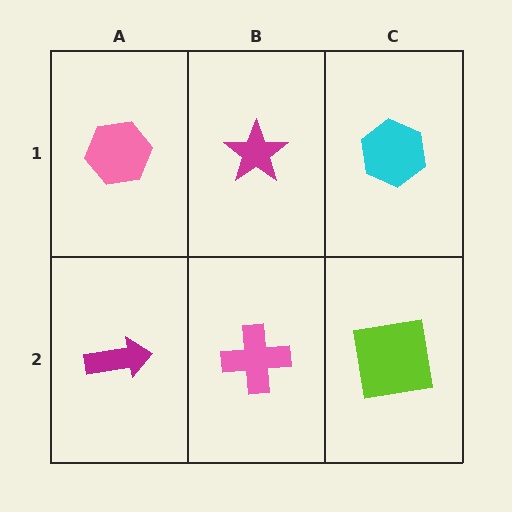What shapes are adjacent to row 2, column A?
A pink hexagon (row 1, column A), a pink cross (row 2, column B).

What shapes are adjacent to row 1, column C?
A lime square (row 2, column C), a magenta star (row 1, column B).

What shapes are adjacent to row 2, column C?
A cyan hexagon (row 1, column C), a pink cross (row 2, column B).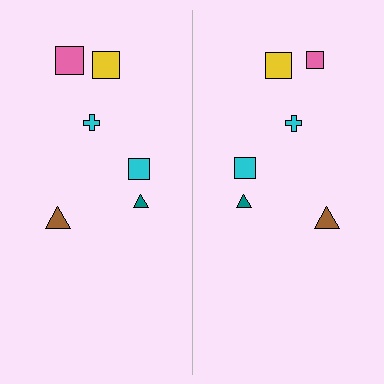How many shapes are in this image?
There are 12 shapes in this image.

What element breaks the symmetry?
The pink square on the right side has a different size than its mirror counterpart.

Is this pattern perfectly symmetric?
No, the pattern is not perfectly symmetric. The pink square on the right side has a different size than its mirror counterpart.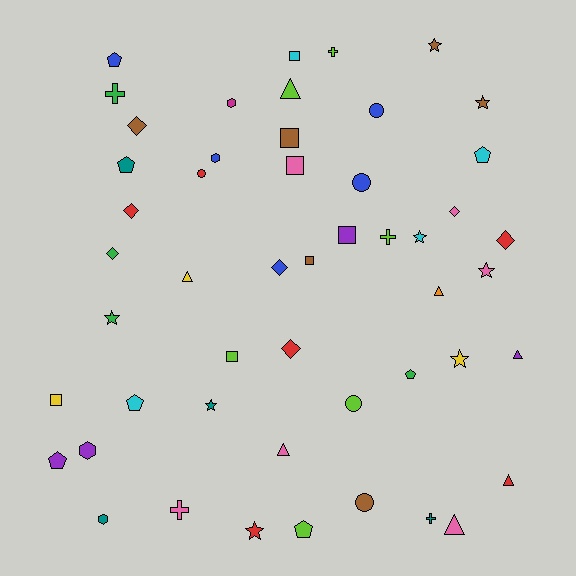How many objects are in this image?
There are 50 objects.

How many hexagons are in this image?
There are 4 hexagons.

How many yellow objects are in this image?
There are 3 yellow objects.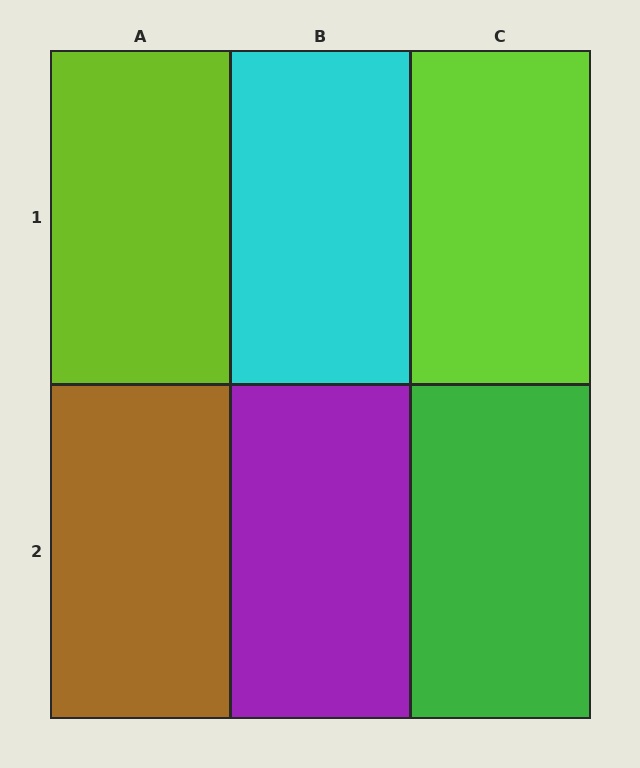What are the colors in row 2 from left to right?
Brown, purple, green.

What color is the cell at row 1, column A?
Lime.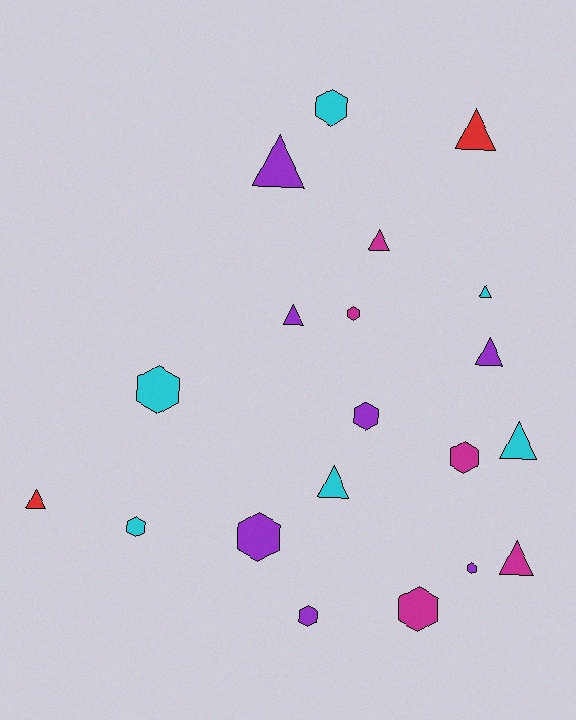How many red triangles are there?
There are 2 red triangles.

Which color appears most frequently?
Purple, with 7 objects.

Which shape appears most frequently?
Triangle, with 10 objects.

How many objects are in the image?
There are 20 objects.